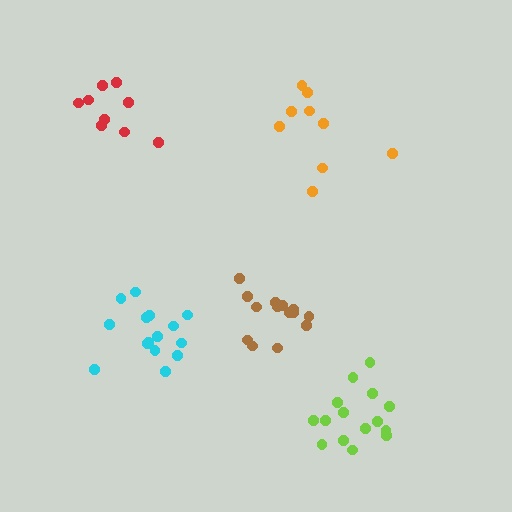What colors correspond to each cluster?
The clusters are colored: cyan, orange, brown, lime, red.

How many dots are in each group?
Group 1: 15 dots, Group 2: 9 dots, Group 3: 14 dots, Group 4: 15 dots, Group 5: 9 dots (62 total).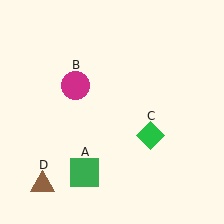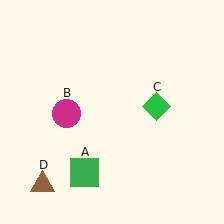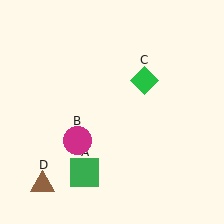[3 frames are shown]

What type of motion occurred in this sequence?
The magenta circle (object B), green diamond (object C) rotated counterclockwise around the center of the scene.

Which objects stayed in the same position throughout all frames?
Green square (object A) and brown triangle (object D) remained stationary.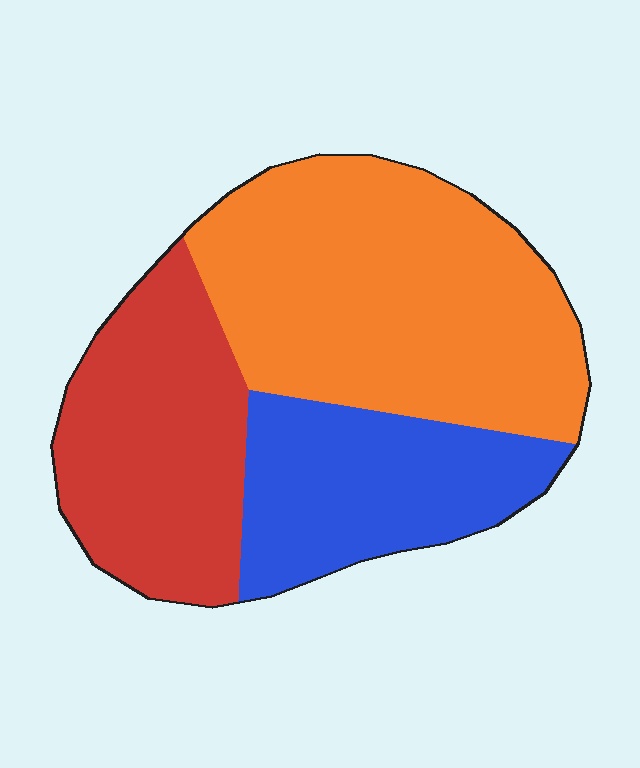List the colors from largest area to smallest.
From largest to smallest: orange, red, blue.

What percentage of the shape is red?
Red covers 29% of the shape.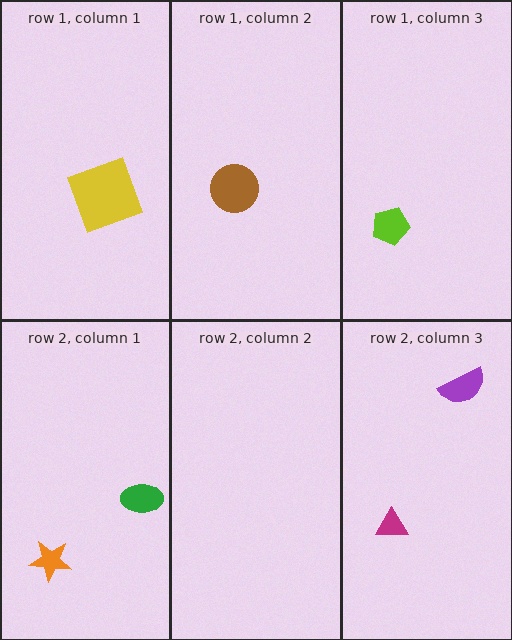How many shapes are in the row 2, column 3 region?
2.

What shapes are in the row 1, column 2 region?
The brown circle.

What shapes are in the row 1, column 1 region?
The yellow square.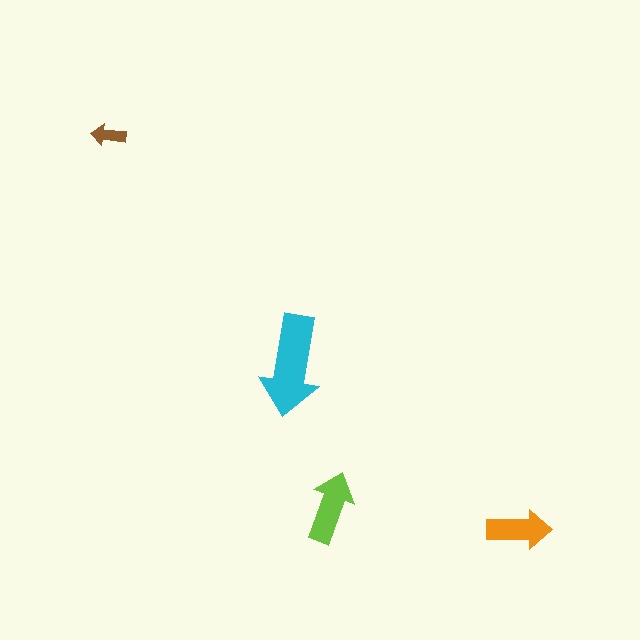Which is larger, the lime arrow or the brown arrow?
The lime one.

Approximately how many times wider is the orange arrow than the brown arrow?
About 2 times wider.